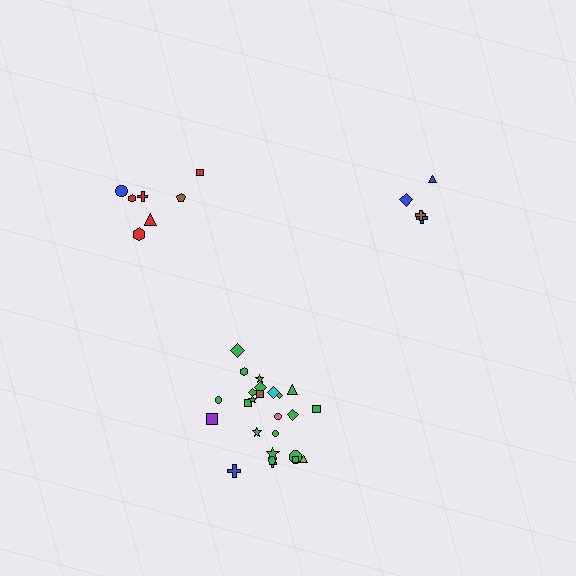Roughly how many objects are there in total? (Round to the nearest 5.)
Roughly 35 objects in total.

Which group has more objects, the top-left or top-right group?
The top-left group.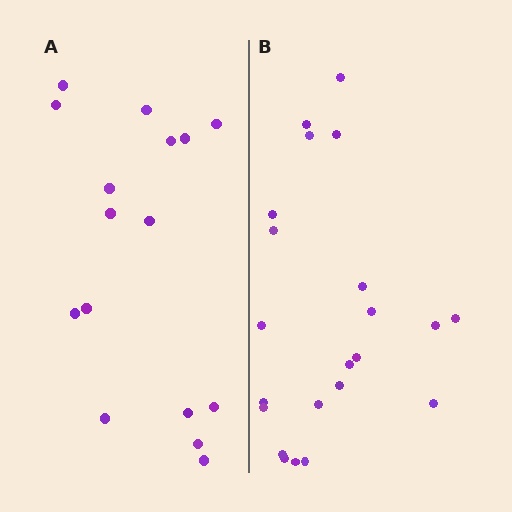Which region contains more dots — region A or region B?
Region B (the right region) has more dots.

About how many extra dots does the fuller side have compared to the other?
Region B has about 6 more dots than region A.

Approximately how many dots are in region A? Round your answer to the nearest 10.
About 20 dots. (The exact count is 16, which rounds to 20.)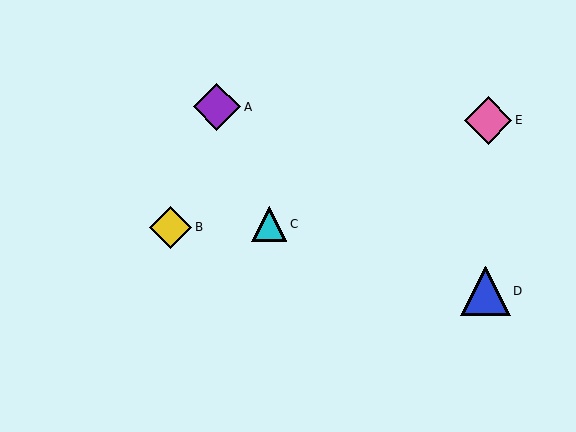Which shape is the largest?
The blue triangle (labeled D) is the largest.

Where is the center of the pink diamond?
The center of the pink diamond is at (488, 120).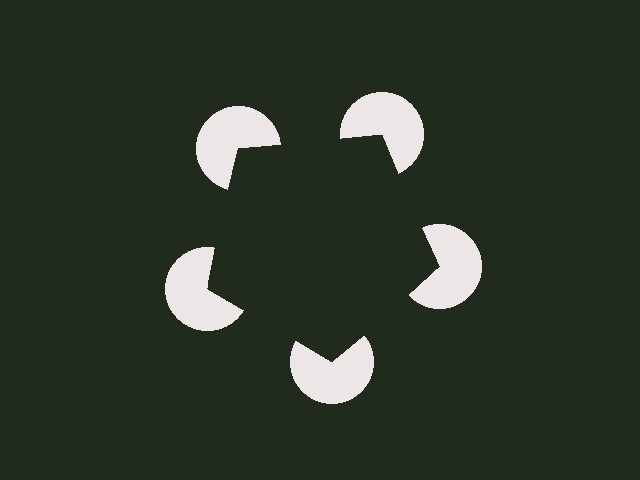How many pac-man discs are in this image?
There are 5 — one at each vertex of the illusory pentagon.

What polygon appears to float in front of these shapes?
An illusory pentagon — its edges are inferred from the aligned wedge cuts in the pac-man discs, not physically drawn.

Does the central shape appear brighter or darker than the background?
It typically appears slightly darker than the background, even though no actual brightness change is drawn.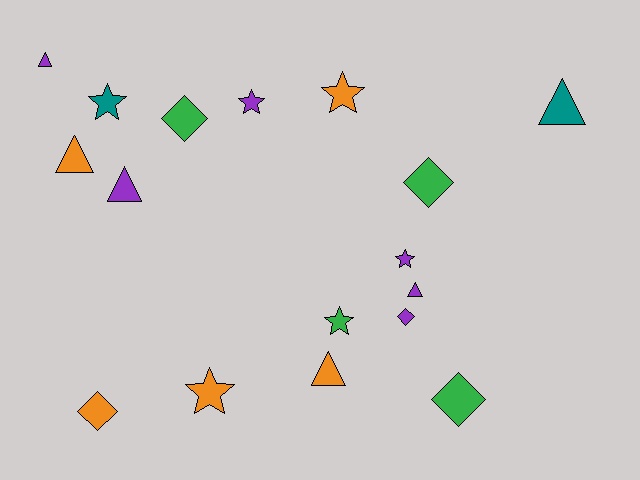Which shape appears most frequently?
Triangle, with 6 objects.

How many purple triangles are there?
There are 3 purple triangles.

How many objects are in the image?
There are 17 objects.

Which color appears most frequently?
Purple, with 6 objects.